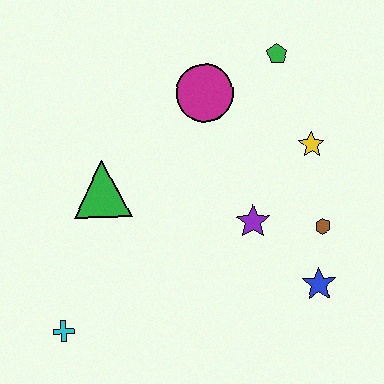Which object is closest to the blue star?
The brown hexagon is closest to the blue star.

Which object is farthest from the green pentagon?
The cyan cross is farthest from the green pentagon.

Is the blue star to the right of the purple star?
Yes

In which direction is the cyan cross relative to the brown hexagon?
The cyan cross is to the left of the brown hexagon.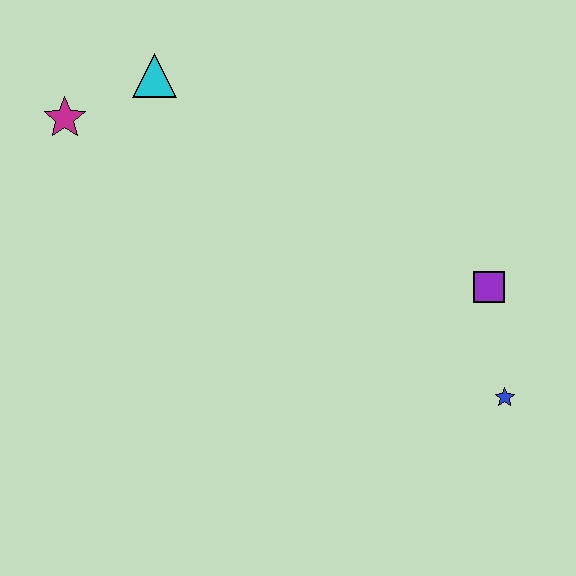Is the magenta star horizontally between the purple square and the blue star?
No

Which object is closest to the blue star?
The purple square is closest to the blue star.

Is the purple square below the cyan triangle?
Yes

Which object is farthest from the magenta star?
The blue star is farthest from the magenta star.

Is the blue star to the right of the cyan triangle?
Yes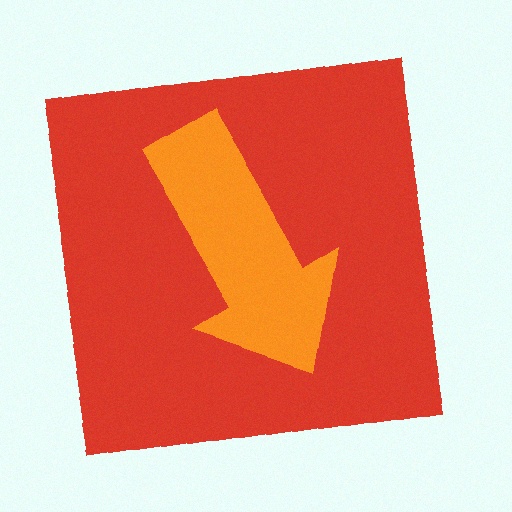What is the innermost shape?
The orange arrow.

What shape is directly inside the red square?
The orange arrow.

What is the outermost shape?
The red square.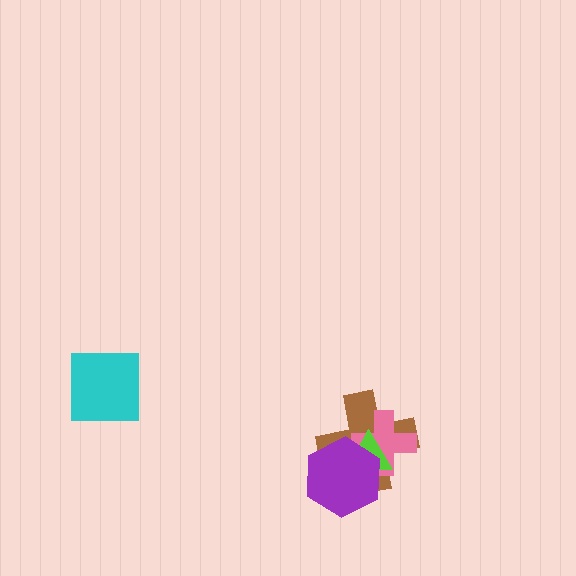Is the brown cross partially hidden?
Yes, it is partially covered by another shape.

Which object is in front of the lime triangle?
The purple hexagon is in front of the lime triangle.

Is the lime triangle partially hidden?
Yes, it is partially covered by another shape.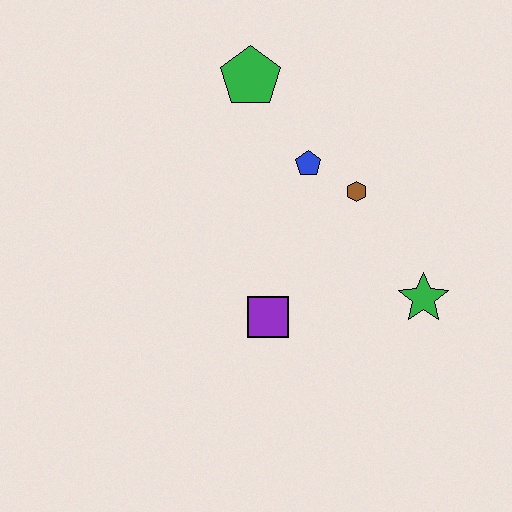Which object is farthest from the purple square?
The green pentagon is farthest from the purple square.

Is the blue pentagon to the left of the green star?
Yes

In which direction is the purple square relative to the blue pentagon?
The purple square is below the blue pentagon.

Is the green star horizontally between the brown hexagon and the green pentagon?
No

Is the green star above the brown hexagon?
No